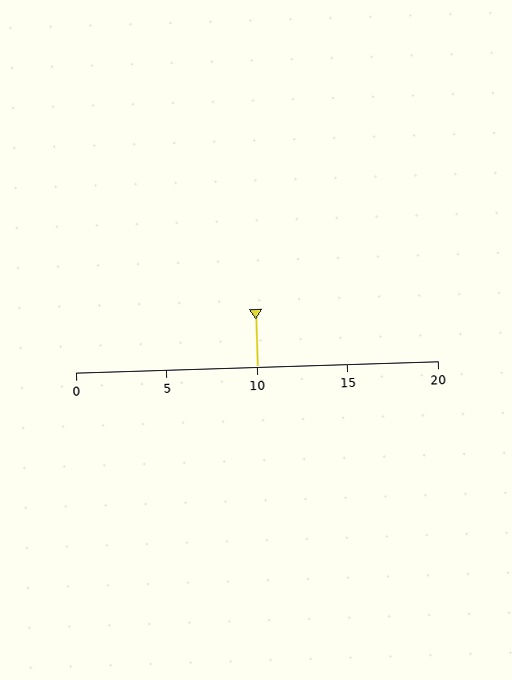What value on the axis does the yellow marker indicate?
The marker indicates approximately 10.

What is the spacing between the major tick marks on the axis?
The major ticks are spaced 5 apart.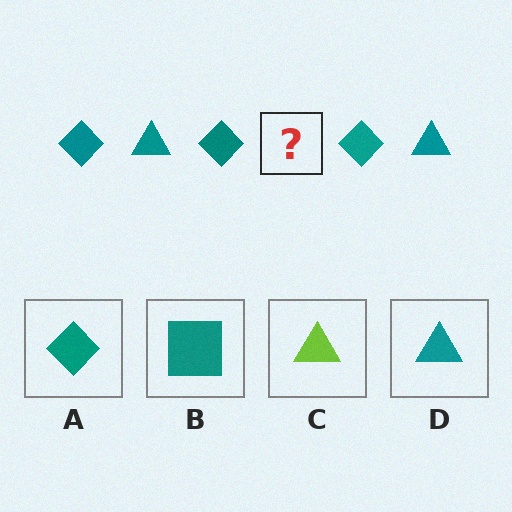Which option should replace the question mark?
Option D.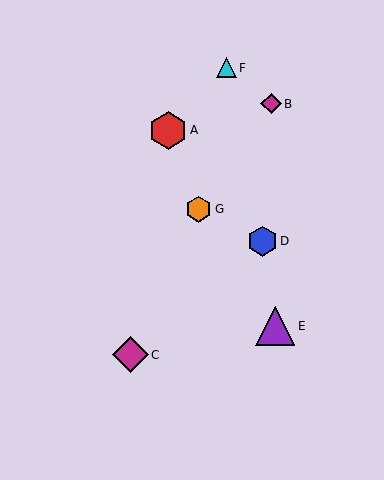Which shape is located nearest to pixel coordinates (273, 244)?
The blue hexagon (labeled D) at (262, 241) is nearest to that location.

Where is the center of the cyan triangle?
The center of the cyan triangle is at (226, 68).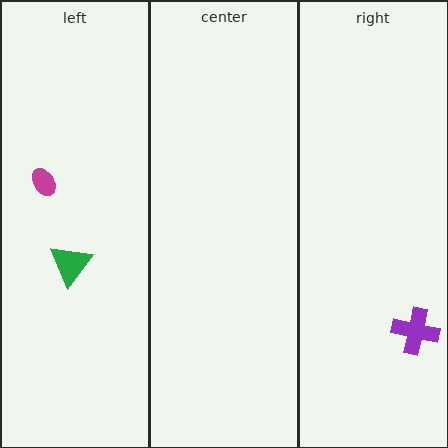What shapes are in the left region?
The green triangle, the magenta ellipse.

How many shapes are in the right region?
1.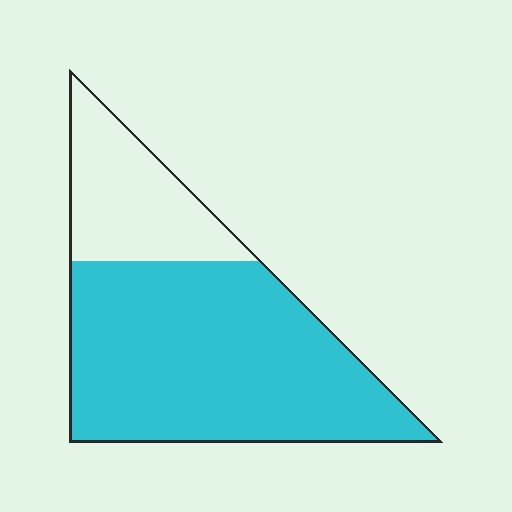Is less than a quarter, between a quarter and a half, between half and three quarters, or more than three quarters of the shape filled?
Between half and three quarters.